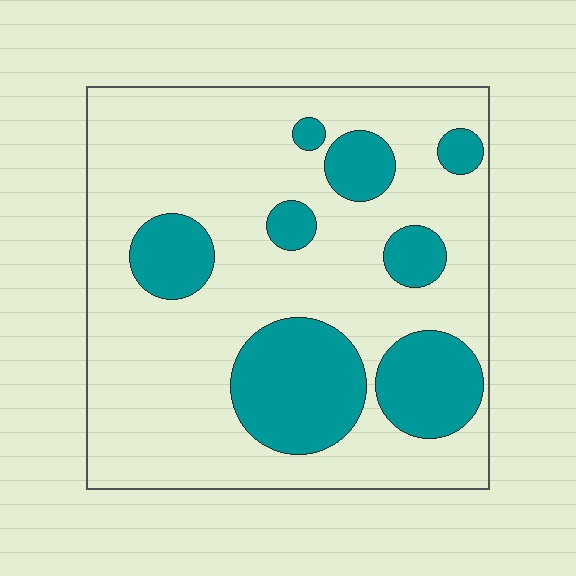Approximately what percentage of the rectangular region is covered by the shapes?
Approximately 25%.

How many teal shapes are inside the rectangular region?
8.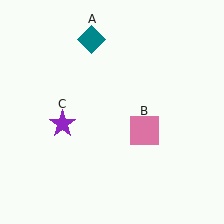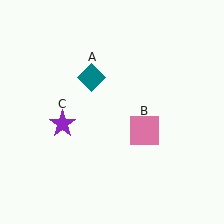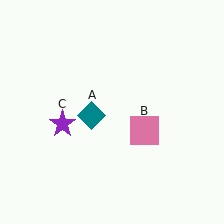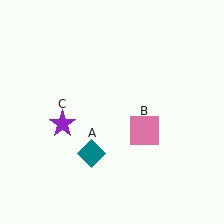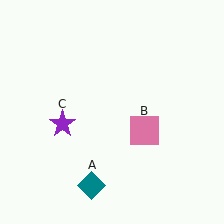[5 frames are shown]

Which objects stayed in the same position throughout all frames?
Pink square (object B) and purple star (object C) remained stationary.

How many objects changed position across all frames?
1 object changed position: teal diamond (object A).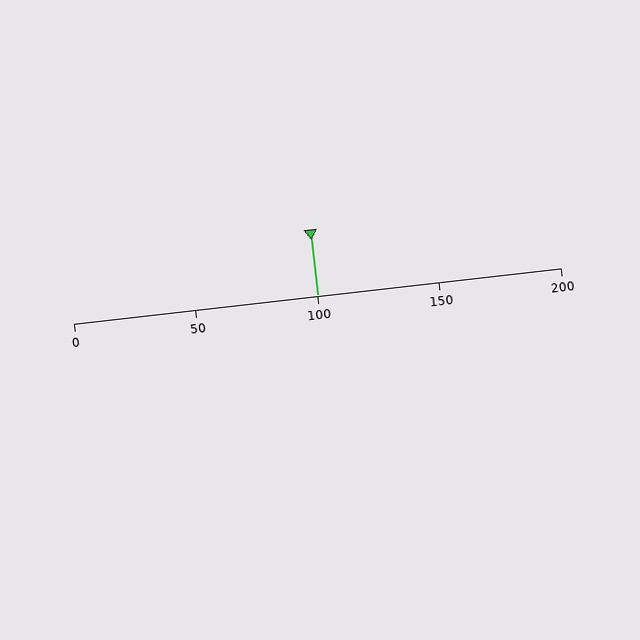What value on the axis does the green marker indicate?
The marker indicates approximately 100.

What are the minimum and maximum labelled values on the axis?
The axis runs from 0 to 200.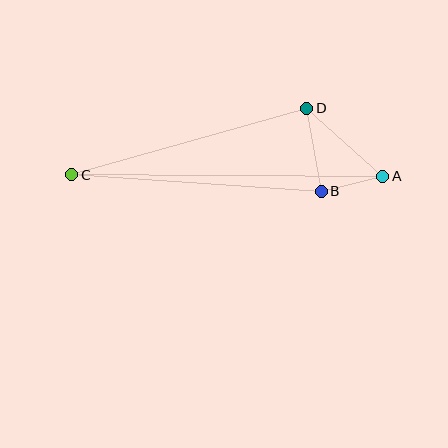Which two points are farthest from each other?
Points A and C are farthest from each other.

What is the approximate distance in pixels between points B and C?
The distance between B and C is approximately 250 pixels.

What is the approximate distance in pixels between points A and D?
The distance between A and D is approximately 102 pixels.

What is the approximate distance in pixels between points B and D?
The distance between B and D is approximately 84 pixels.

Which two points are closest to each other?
Points A and B are closest to each other.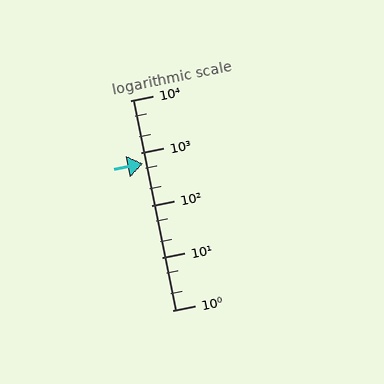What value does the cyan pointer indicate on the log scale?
The pointer indicates approximately 620.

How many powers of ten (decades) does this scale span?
The scale spans 4 decades, from 1 to 10000.